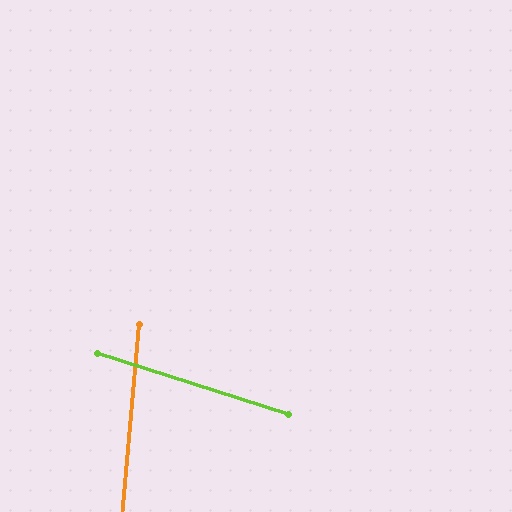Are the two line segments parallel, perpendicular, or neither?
Neither parallel nor perpendicular — they differ by about 77°.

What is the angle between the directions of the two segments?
Approximately 77 degrees.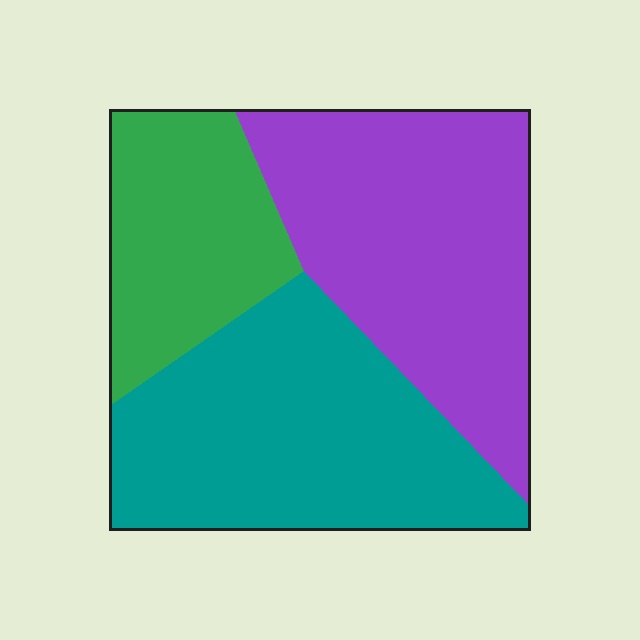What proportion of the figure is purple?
Purple takes up about two fifths (2/5) of the figure.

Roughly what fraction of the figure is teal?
Teal takes up between a quarter and a half of the figure.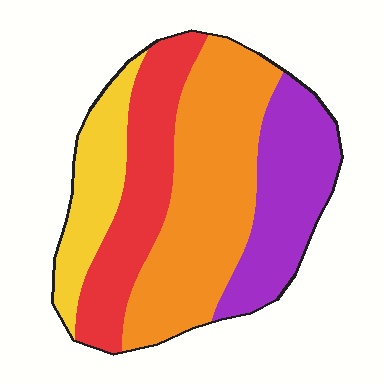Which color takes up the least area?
Yellow, at roughly 15%.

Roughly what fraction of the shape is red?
Red takes up between a sixth and a third of the shape.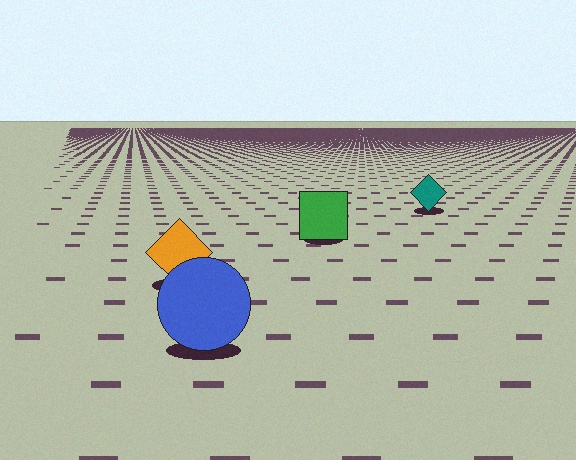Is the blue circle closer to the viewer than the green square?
Yes. The blue circle is closer — you can tell from the texture gradient: the ground texture is coarser near it.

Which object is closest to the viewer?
The blue circle is closest. The texture marks near it are larger and more spread out.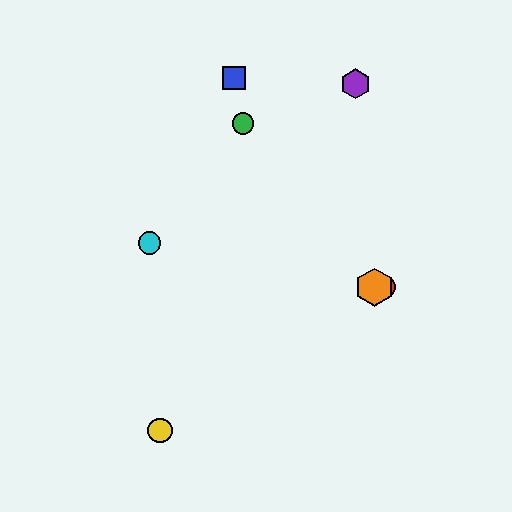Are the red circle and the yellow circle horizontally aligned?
No, the red circle is at y≈287 and the yellow circle is at y≈430.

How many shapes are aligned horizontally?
2 shapes (the red circle, the orange hexagon) are aligned horizontally.